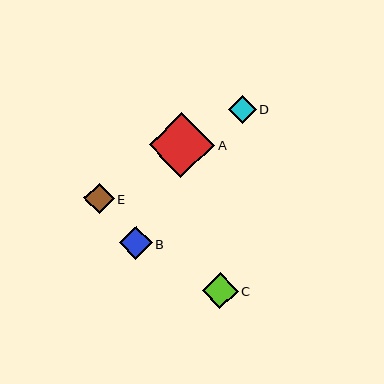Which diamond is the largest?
Diamond A is the largest with a size of approximately 65 pixels.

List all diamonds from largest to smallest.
From largest to smallest: A, C, B, E, D.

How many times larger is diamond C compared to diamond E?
Diamond C is approximately 1.2 times the size of diamond E.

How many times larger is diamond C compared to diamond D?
Diamond C is approximately 1.3 times the size of diamond D.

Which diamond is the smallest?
Diamond D is the smallest with a size of approximately 28 pixels.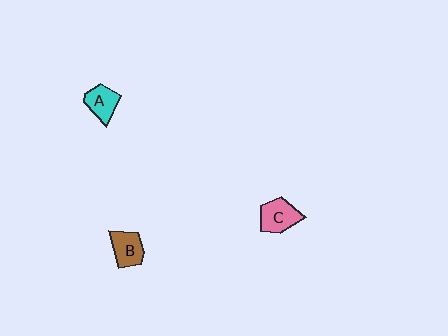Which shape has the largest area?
Shape C (pink).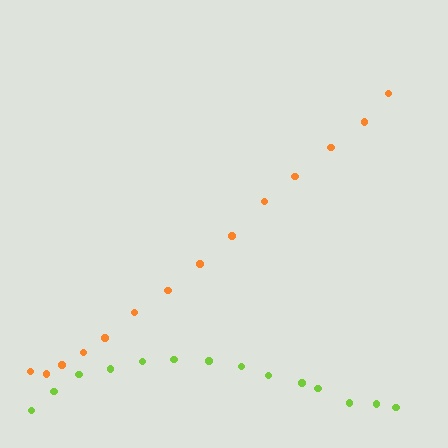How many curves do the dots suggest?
There are 2 distinct paths.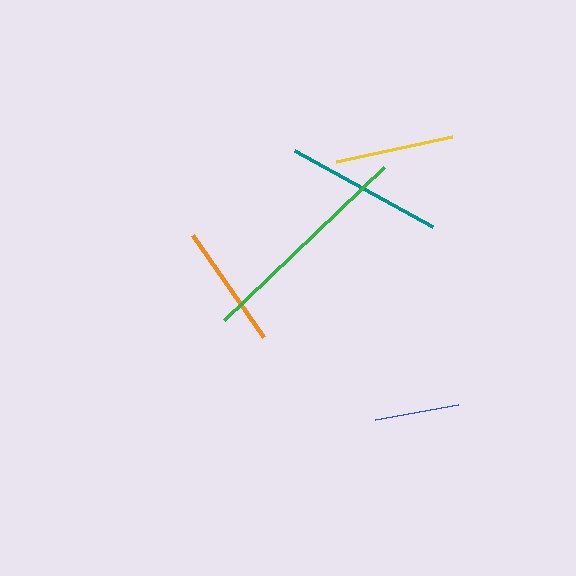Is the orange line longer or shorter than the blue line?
The orange line is longer than the blue line.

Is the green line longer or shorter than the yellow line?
The green line is longer than the yellow line.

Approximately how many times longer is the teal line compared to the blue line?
The teal line is approximately 1.9 times the length of the blue line.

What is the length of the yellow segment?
The yellow segment is approximately 118 pixels long.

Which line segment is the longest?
The green line is the longest at approximately 222 pixels.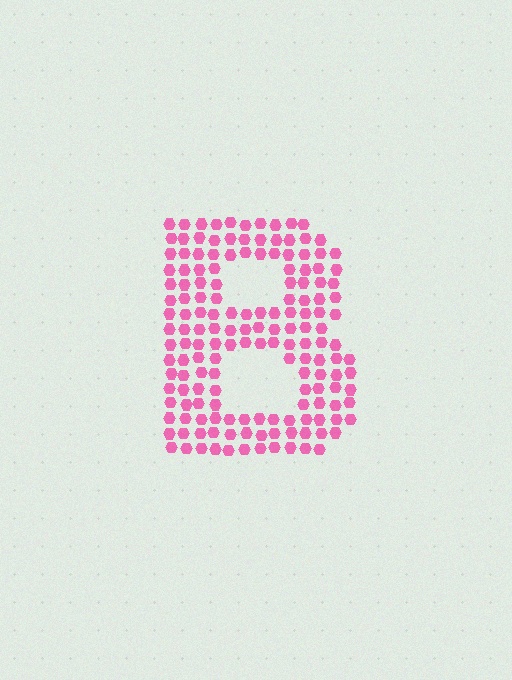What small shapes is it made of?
It is made of small hexagons.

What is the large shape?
The large shape is the letter B.